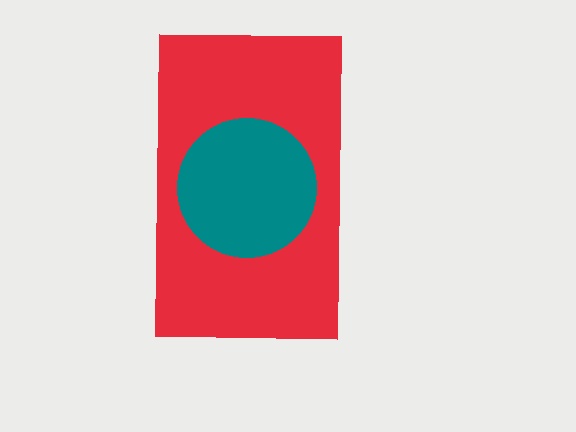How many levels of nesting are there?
2.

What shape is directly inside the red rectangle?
The teal circle.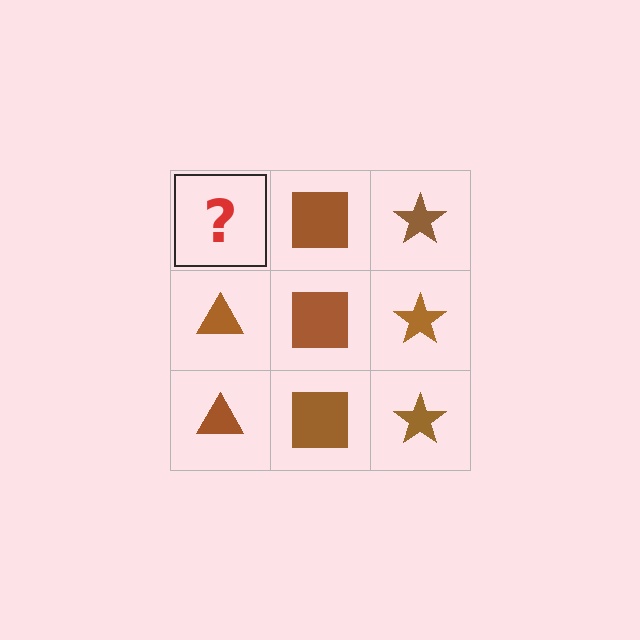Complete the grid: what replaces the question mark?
The question mark should be replaced with a brown triangle.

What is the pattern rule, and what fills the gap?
The rule is that each column has a consistent shape. The gap should be filled with a brown triangle.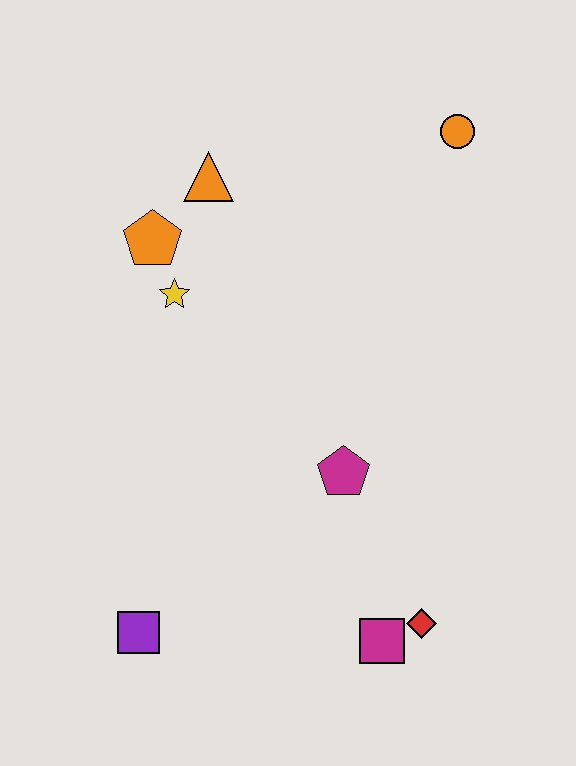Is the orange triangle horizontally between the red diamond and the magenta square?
No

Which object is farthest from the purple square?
The orange circle is farthest from the purple square.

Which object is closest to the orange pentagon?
The yellow star is closest to the orange pentagon.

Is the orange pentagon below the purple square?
No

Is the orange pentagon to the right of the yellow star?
No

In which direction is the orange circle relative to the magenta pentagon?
The orange circle is above the magenta pentagon.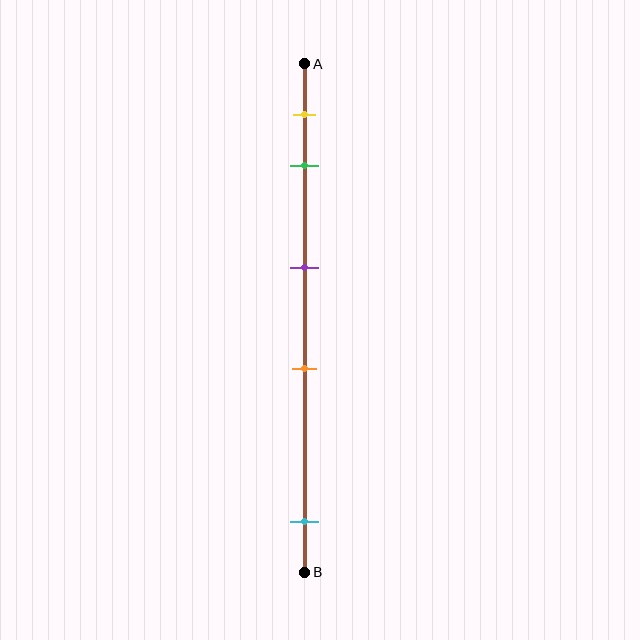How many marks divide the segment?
There are 5 marks dividing the segment.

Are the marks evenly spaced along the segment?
No, the marks are not evenly spaced.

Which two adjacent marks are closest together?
The yellow and green marks are the closest adjacent pair.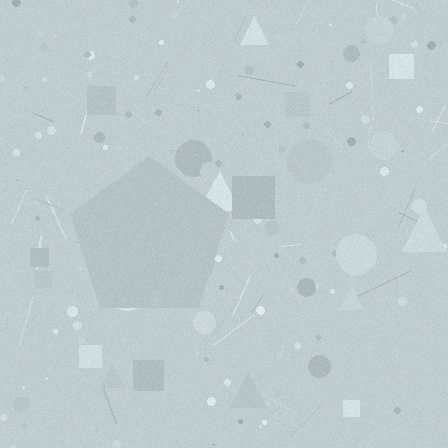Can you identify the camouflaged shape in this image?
The camouflaged shape is a pentagon.